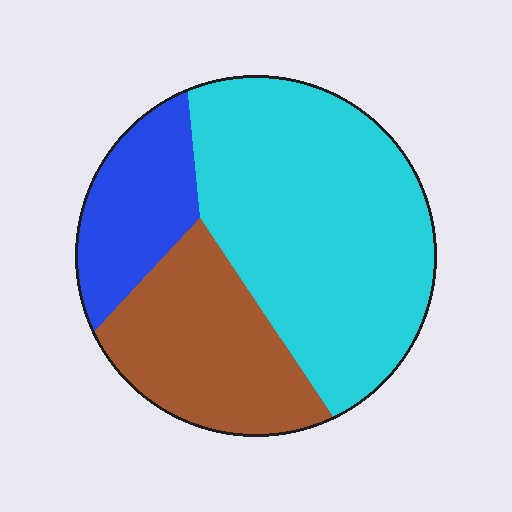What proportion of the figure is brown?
Brown covers roughly 25% of the figure.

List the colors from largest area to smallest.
From largest to smallest: cyan, brown, blue.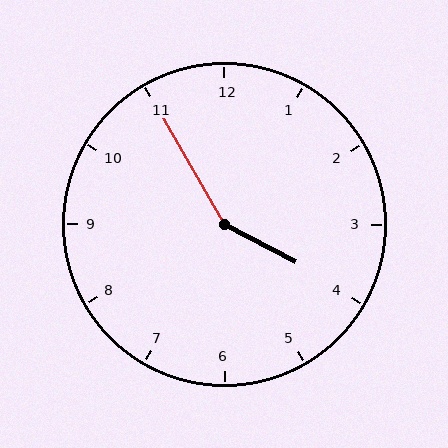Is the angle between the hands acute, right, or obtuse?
It is obtuse.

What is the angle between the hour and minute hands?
Approximately 148 degrees.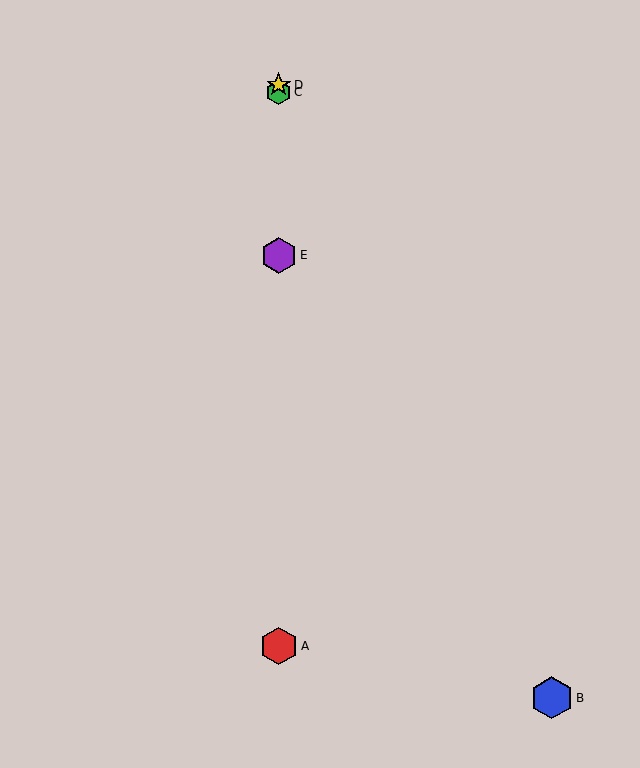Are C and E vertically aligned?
Yes, both are at x≈279.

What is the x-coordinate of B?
Object B is at x≈552.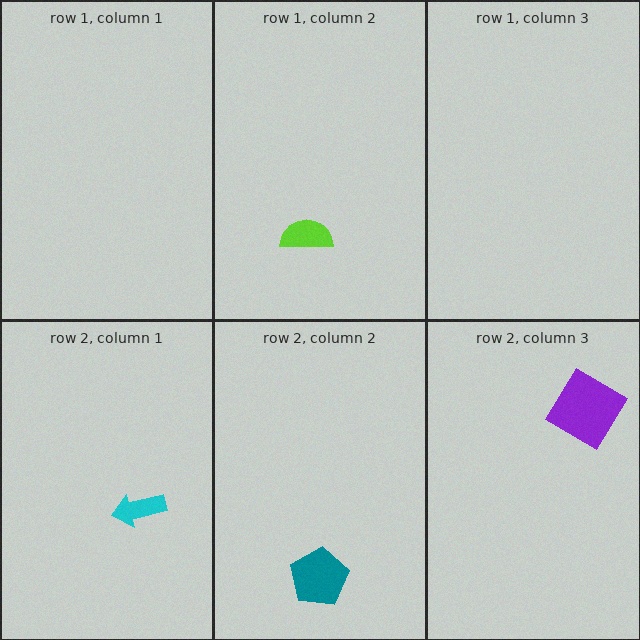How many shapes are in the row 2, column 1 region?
1.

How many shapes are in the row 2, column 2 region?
1.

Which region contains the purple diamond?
The row 2, column 3 region.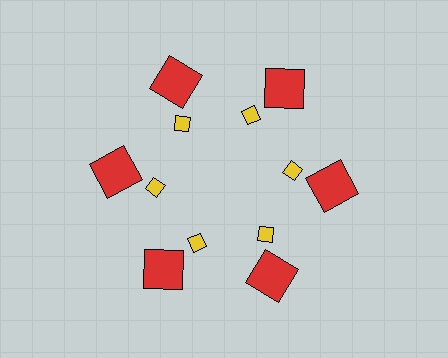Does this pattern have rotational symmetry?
Yes, this pattern has 6-fold rotational symmetry. It looks the same after rotating 60 degrees around the center.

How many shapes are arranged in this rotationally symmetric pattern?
There are 12 shapes, arranged in 6 groups of 2.